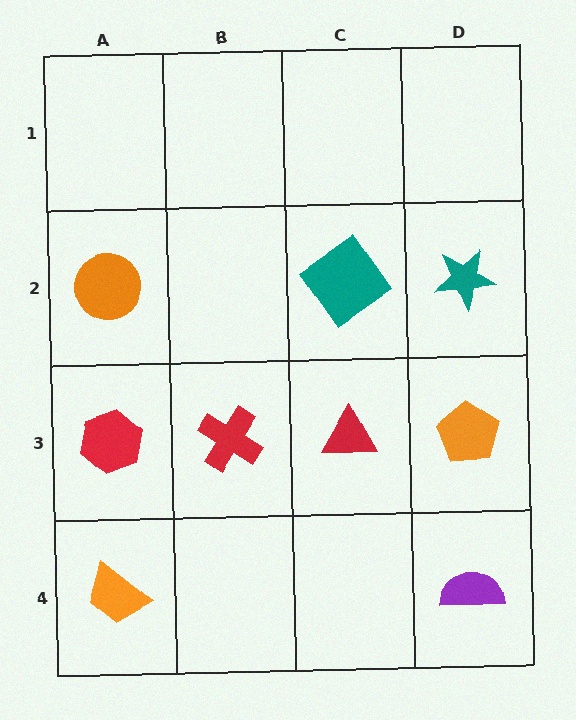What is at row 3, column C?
A red triangle.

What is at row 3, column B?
A red cross.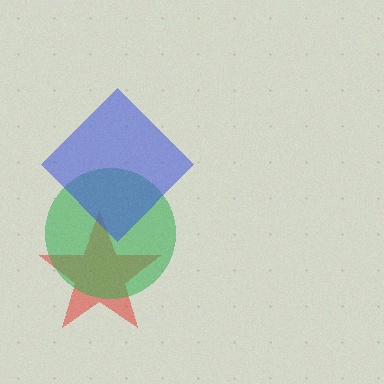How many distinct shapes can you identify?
There are 3 distinct shapes: a red star, a green circle, a blue diamond.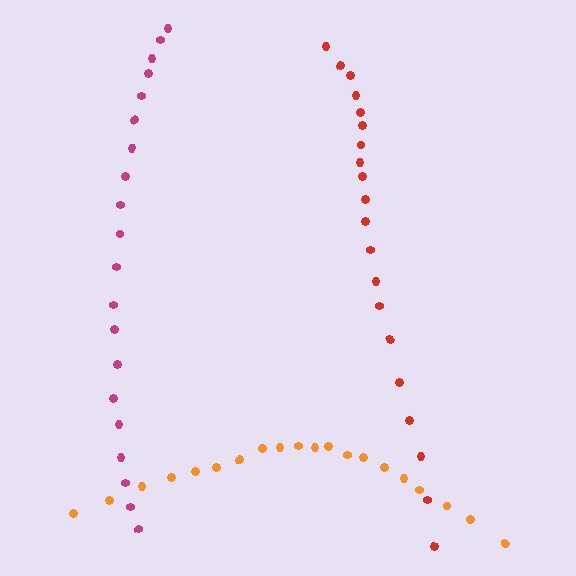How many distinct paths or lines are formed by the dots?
There are 3 distinct paths.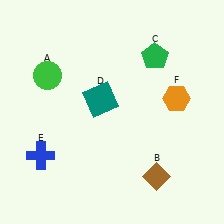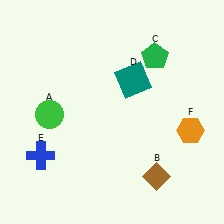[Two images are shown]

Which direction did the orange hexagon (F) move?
The orange hexagon (F) moved down.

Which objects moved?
The objects that moved are: the green circle (A), the teal square (D), the orange hexagon (F).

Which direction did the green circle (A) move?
The green circle (A) moved down.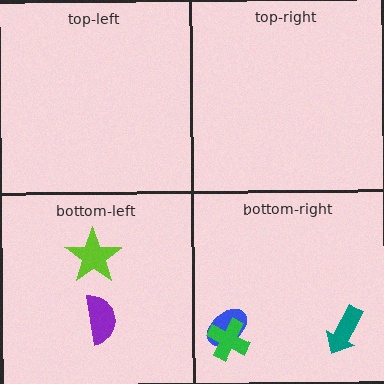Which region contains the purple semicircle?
The bottom-left region.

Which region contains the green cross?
The bottom-right region.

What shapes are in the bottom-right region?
The blue ellipse, the teal arrow, the green cross.